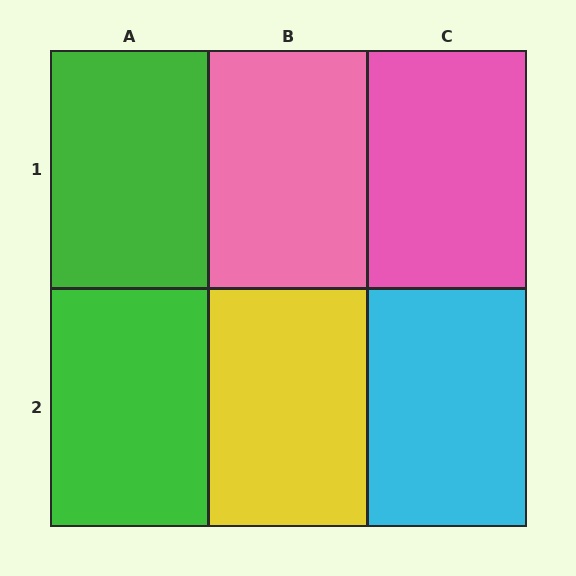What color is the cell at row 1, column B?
Pink.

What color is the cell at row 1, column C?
Pink.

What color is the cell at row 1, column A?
Green.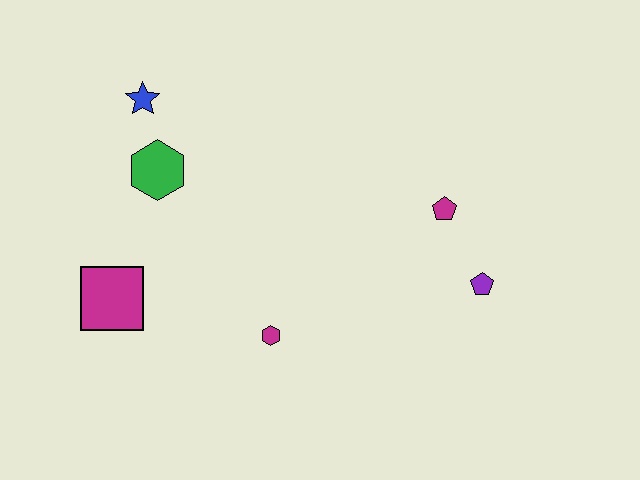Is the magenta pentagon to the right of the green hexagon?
Yes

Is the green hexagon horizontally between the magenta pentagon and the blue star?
Yes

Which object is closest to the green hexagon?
The blue star is closest to the green hexagon.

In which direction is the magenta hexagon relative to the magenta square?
The magenta hexagon is to the right of the magenta square.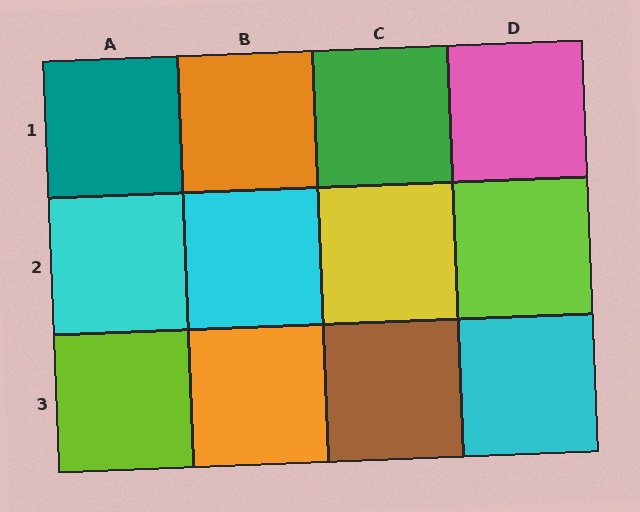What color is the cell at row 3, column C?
Brown.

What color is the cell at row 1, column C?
Green.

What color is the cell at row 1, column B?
Orange.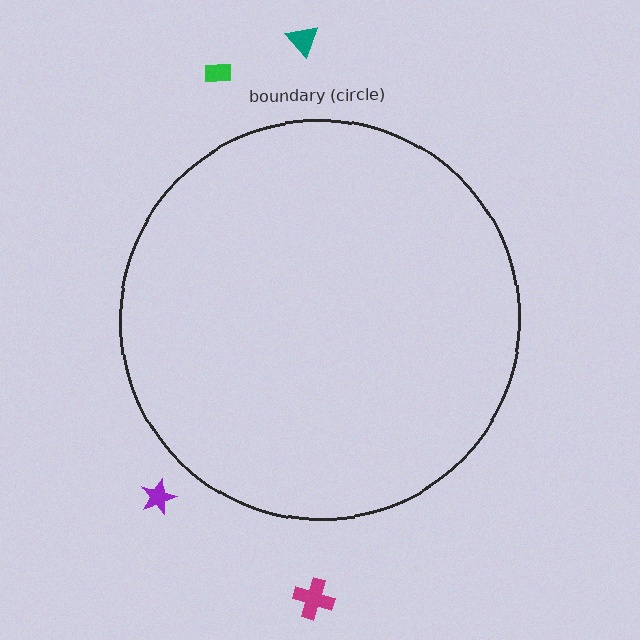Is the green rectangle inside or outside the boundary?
Outside.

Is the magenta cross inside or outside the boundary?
Outside.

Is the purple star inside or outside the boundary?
Outside.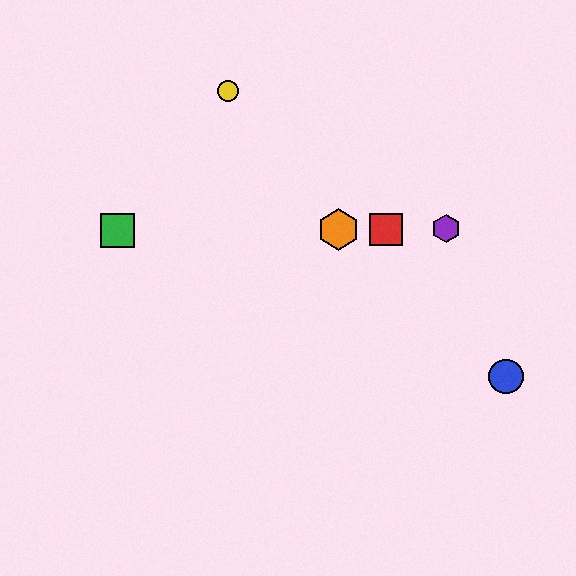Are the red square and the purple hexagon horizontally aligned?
Yes, both are at y≈229.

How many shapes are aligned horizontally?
4 shapes (the red square, the green square, the purple hexagon, the orange hexagon) are aligned horizontally.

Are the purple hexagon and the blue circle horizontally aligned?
No, the purple hexagon is at y≈229 and the blue circle is at y≈377.